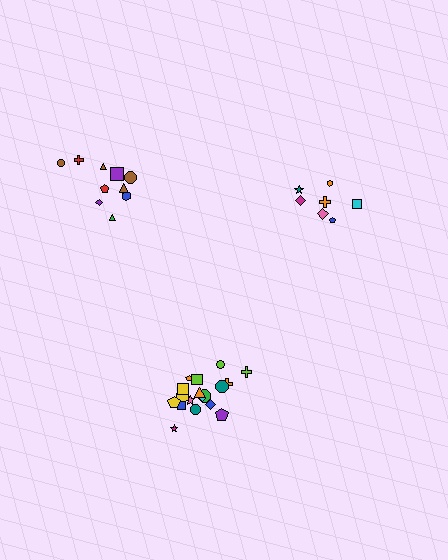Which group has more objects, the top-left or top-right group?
The top-left group.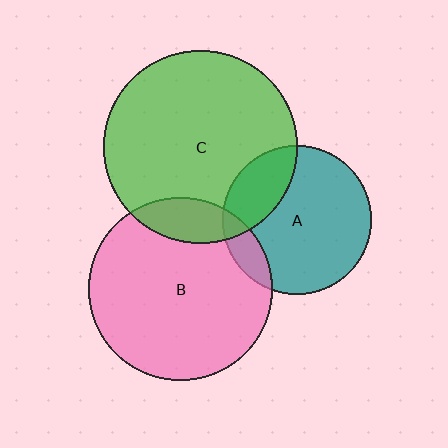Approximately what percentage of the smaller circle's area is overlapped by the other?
Approximately 25%.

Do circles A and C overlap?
Yes.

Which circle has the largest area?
Circle C (green).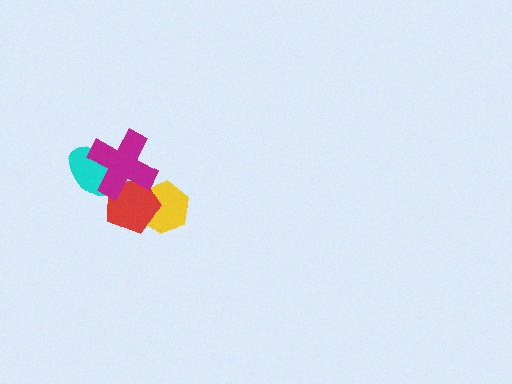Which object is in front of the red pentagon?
The magenta cross is in front of the red pentagon.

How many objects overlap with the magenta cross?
2 objects overlap with the magenta cross.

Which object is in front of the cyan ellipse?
The magenta cross is in front of the cyan ellipse.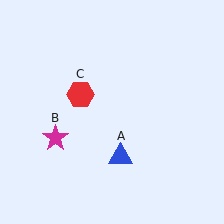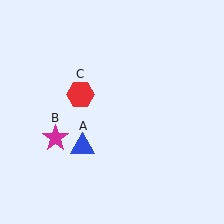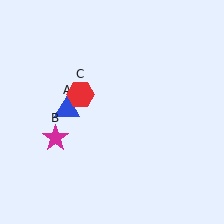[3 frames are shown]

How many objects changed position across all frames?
1 object changed position: blue triangle (object A).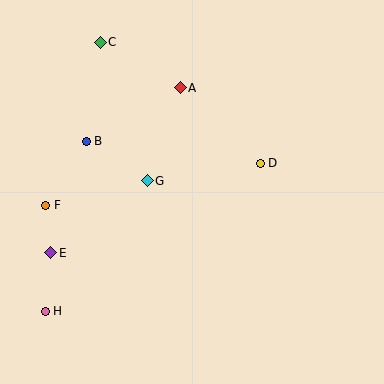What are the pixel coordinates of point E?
Point E is at (51, 253).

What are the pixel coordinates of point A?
Point A is at (180, 88).